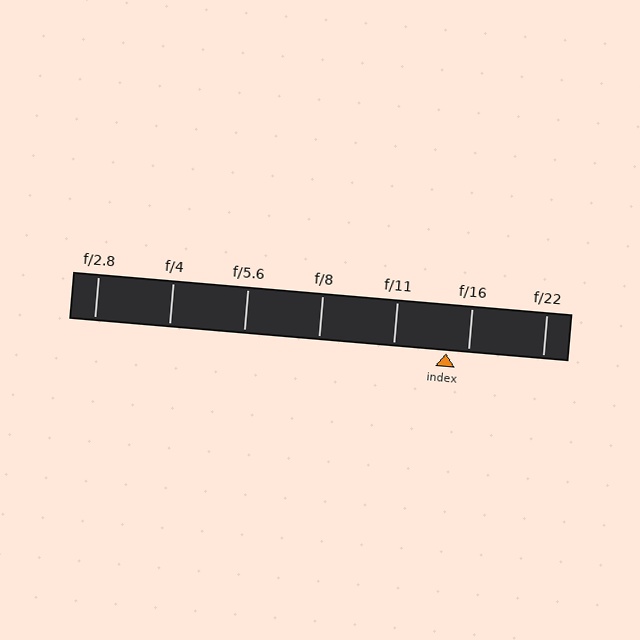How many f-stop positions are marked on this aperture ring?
There are 7 f-stop positions marked.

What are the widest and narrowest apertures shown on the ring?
The widest aperture shown is f/2.8 and the narrowest is f/22.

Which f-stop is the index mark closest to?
The index mark is closest to f/16.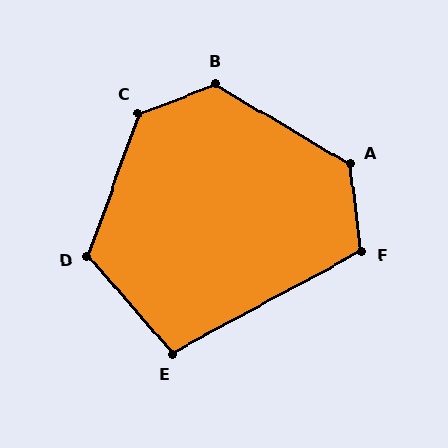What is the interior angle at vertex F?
Approximately 112 degrees (obtuse).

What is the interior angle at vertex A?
Approximately 128 degrees (obtuse).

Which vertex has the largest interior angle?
C, at approximately 130 degrees.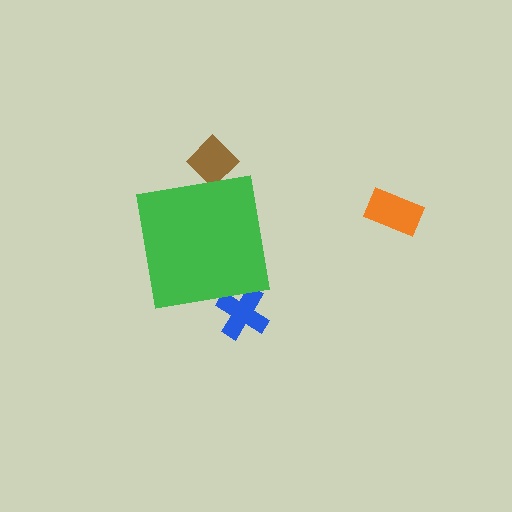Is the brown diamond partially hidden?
Yes, the brown diamond is partially hidden behind the green square.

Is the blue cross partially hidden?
Yes, the blue cross is partially hidden behind the green square.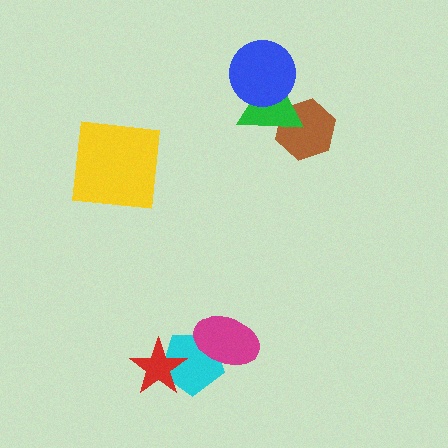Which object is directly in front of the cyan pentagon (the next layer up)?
The magenta ellipse is directly in front of the cyan pentagon.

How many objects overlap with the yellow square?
0 objects overlap with the yellow square.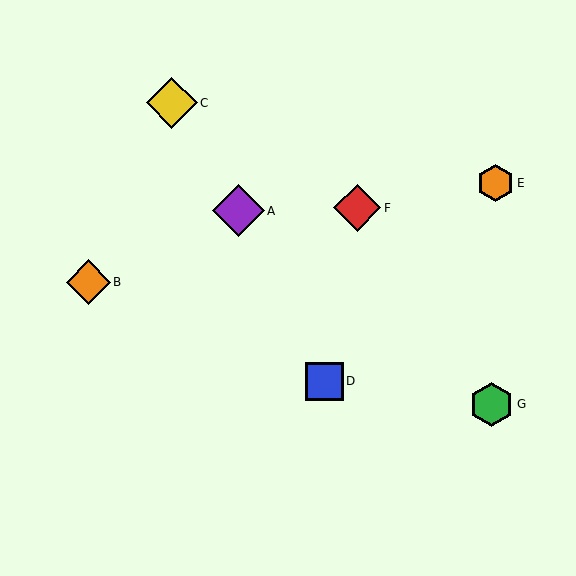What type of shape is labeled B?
Shape B is an orange diamond.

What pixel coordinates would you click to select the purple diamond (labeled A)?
Click at (238, 211) to select the purple diamond A.